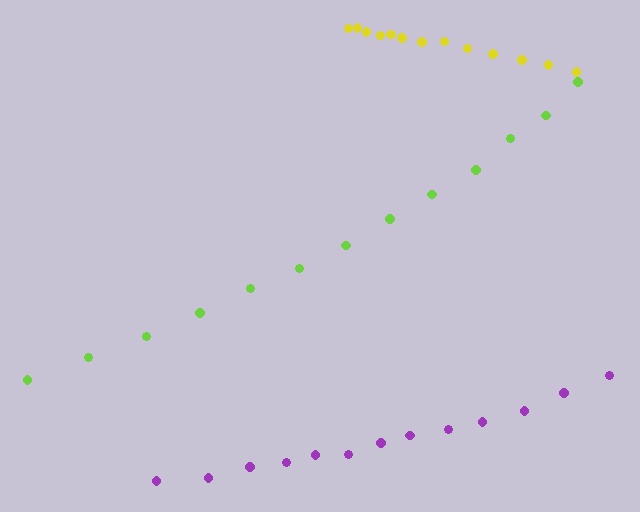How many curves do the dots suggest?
There are 3 distinct paths.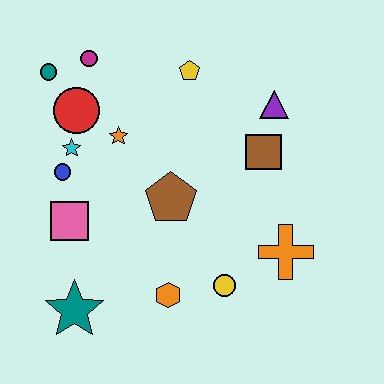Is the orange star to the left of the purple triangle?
Yes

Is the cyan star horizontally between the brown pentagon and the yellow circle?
No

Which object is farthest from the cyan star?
The orange cross is farthest from the cyan star.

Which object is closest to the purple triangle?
The brown square is closest to the purple triangle.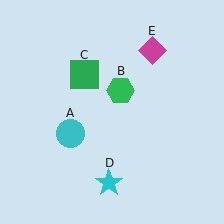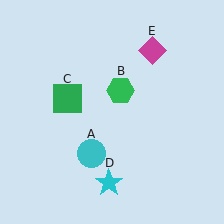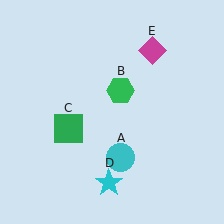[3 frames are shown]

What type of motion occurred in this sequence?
The cyan circle (object A), green square (object C) rotated counterclockwise around the center of the scene.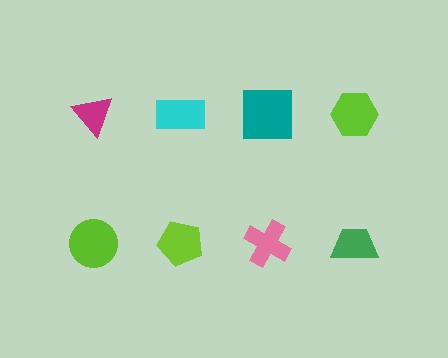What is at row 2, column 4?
A green trapezoid.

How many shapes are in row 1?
4 shapes.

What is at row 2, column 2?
A lime pentagon.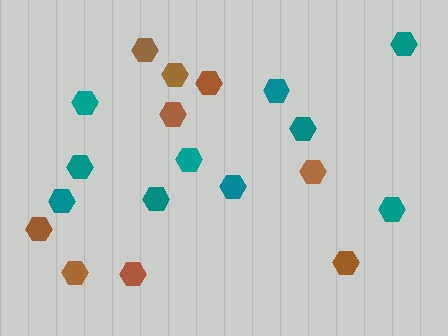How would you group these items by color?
There are 2 groups: one group of brown hexagons (9) and one group of teal hexagons (10).